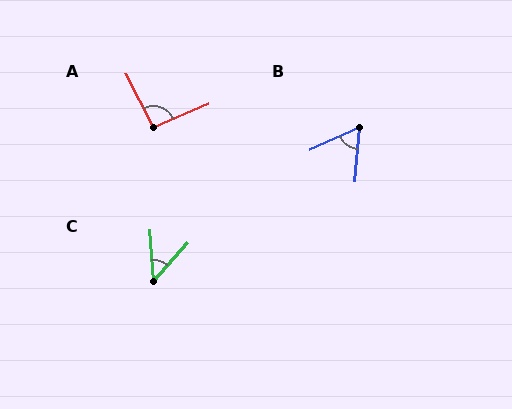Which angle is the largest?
A, at approximately 94 degrees.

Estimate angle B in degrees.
Approximately 61 degrees.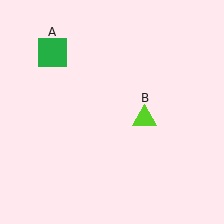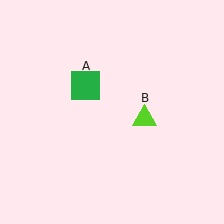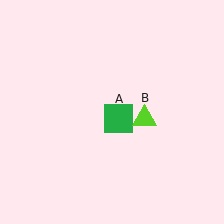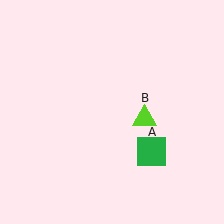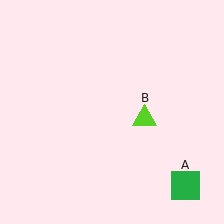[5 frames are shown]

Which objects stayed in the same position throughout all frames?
Lime triangle (object B) remained stationary.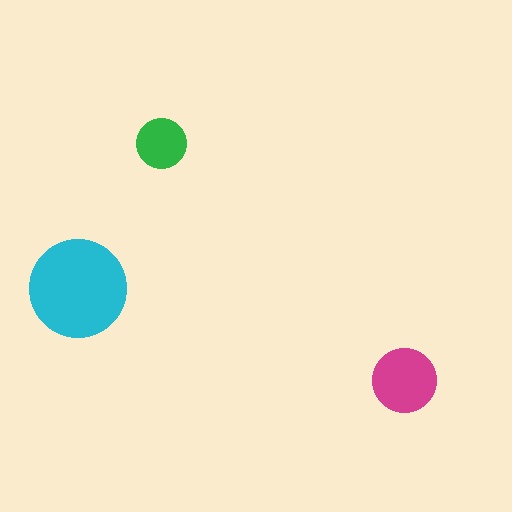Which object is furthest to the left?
The cyan circle is leftmost.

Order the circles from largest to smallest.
the cyan one, the magenta one, the green one.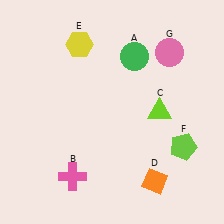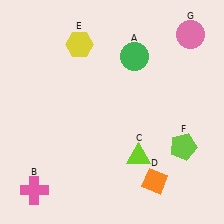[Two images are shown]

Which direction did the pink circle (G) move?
The pink circle (G) moved right.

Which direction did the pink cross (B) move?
The pink cross (B) moved left.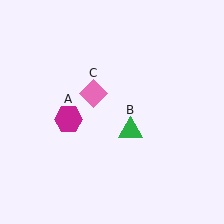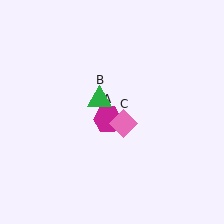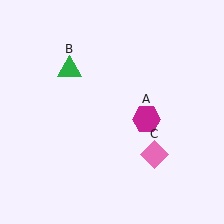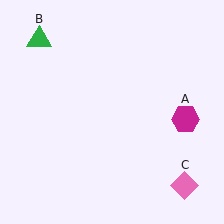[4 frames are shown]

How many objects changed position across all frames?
3 objects changed position: magenta hexagon (object A), green triangle (object B), pink diamond (object C).